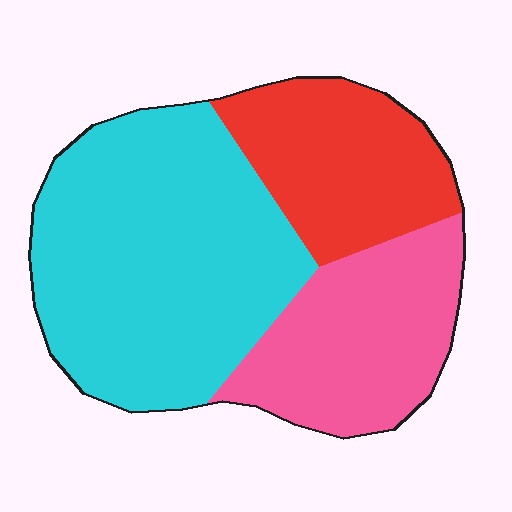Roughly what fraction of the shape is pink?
Pink takes up about one quarter (1/4) of the shape.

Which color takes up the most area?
Cyan, at roughly 50%.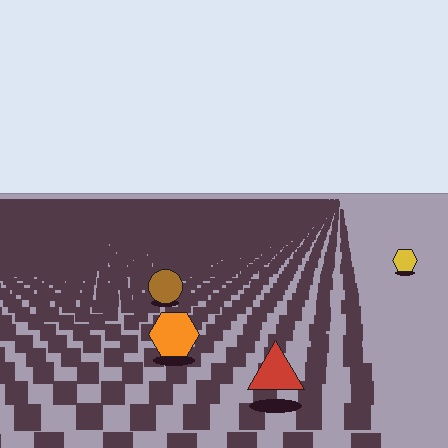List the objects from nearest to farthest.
From nearest to farthest: the red triangle, the orange hexagon, the brown circle, the yellow hexagon.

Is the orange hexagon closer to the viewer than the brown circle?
Yes. The orange hexagon is closer — you can tell from the texture gradient: the ground texture is coarser near it.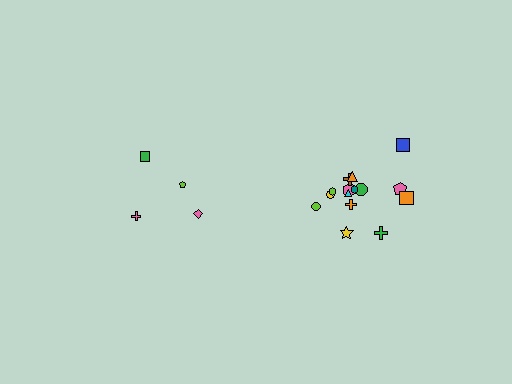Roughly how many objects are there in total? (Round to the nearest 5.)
Roughly 20 objects in total.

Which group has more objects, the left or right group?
The right group.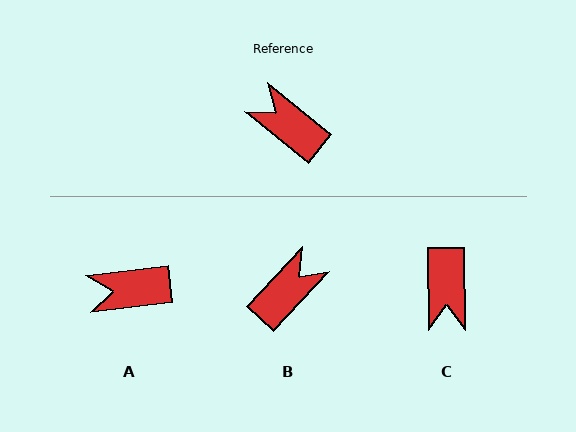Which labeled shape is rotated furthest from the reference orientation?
C, about 129 degrees away.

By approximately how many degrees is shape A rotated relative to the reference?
Approximately 46 degrees counter-clockwise.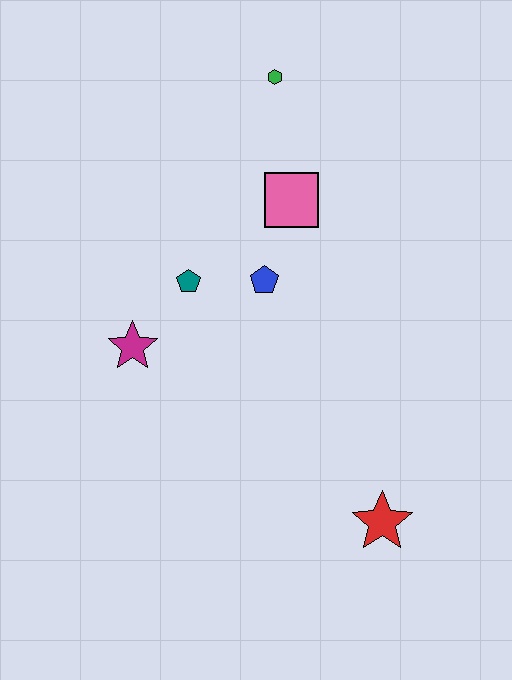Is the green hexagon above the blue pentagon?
Yes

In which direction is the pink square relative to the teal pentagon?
The pink square is to the right of the teal pentagon.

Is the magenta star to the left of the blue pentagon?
Yes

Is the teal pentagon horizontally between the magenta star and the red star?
Yes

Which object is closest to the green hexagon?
The pink square is closest to the green hexagon.